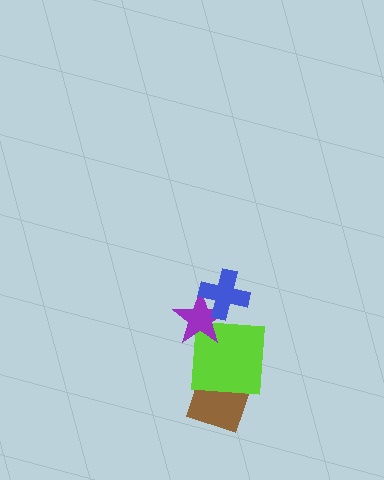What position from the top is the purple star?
The purple star is 2nd from the top.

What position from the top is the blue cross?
The blue cross is 1st from the top.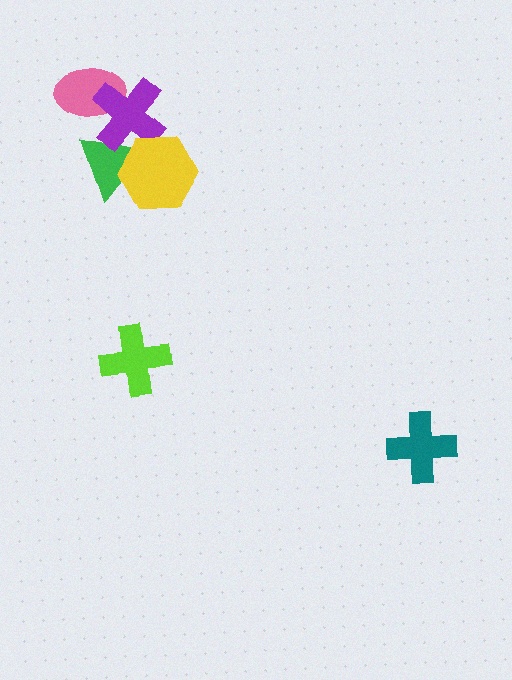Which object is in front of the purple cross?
The yellow hexagon is in front of the purple cross.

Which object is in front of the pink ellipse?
The purple cross is in front of the pink ellipse.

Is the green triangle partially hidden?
Yes, it is partially covered by another shape.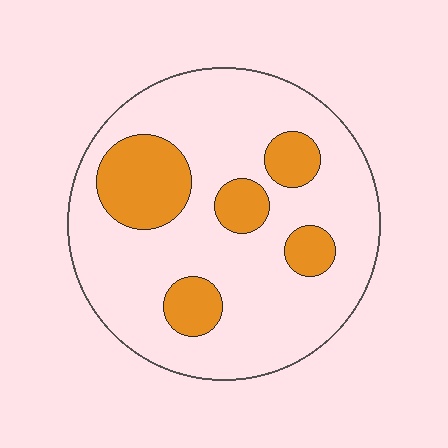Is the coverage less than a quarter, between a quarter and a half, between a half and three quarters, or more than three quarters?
Less than a quarter.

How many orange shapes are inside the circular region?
5.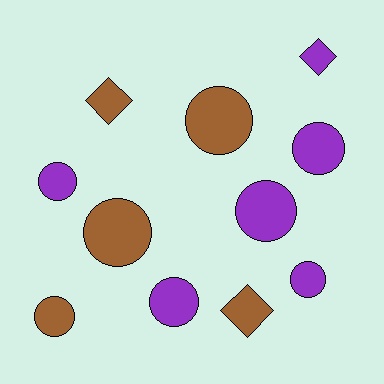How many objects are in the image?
There are 11 objects.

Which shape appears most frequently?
Circle, with 8 objects.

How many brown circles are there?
There are 3 brown circles.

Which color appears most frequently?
Purple, with 6 objects.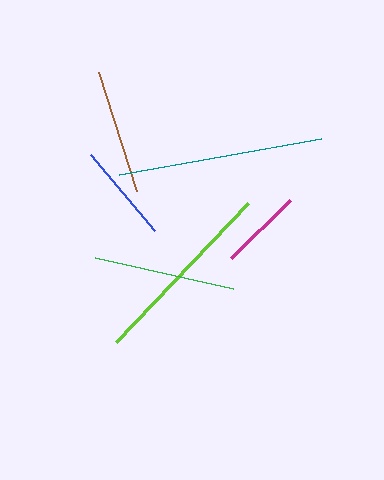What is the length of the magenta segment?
The magenta segment is approximately 82 pixels long.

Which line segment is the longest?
The teal line is the longest at approximately 205 pixels.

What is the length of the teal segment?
The teal segment is approximately 205 pixels long.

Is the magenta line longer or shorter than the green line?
The green line is longer than the magenta line.